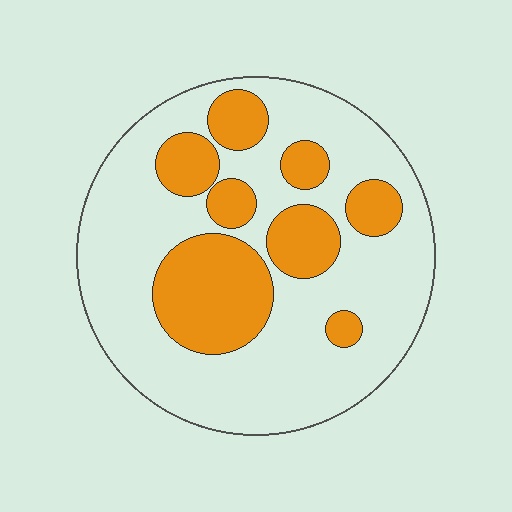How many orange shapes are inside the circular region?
8.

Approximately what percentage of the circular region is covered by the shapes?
Approximately 30%.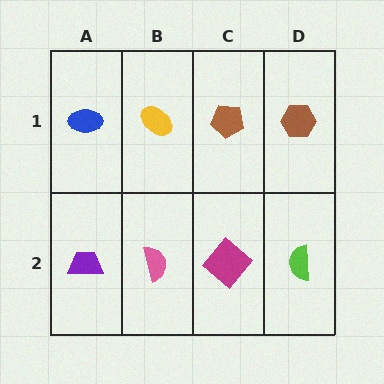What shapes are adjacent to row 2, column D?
A brown hexagon (row 1, column D), a magenta diamond (row 2, column C).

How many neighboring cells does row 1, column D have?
2.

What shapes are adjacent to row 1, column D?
A lime semicircle (row 2, column D), a brown pentagon (row 1, column C).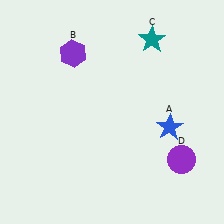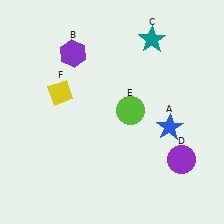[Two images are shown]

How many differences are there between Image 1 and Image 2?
There are 2 differences between the two images.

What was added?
A lime circle (E), a yellow diamond (F) were added in Image 2.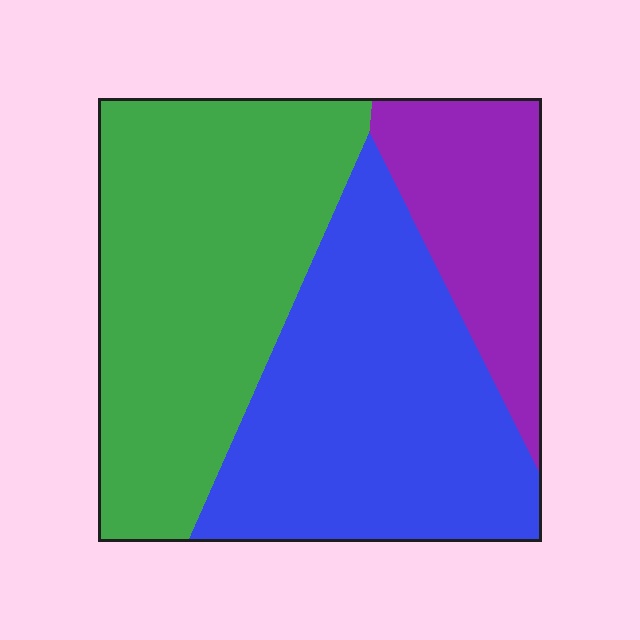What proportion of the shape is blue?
Blue covers roughly 40% of the shape.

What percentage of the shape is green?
Green takes up between a quarter and a half of the shape.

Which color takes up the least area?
Purple, at roughly 20%.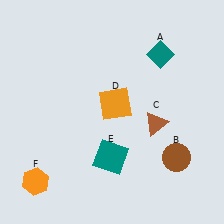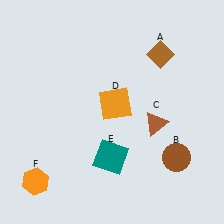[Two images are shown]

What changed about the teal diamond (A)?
In Image 1, A is teal. In Image 2, it changed to brown.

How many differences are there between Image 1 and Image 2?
There is 1 difference between the two images.